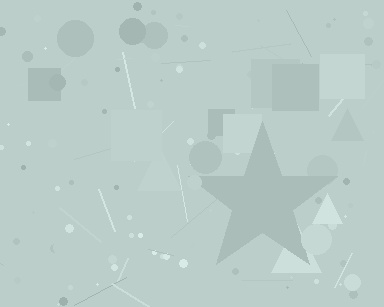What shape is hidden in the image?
A star is hidden in the image.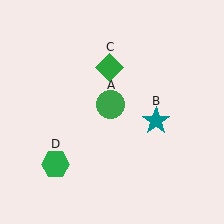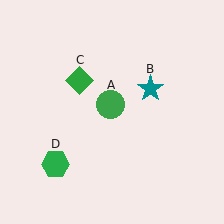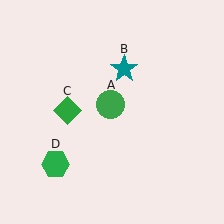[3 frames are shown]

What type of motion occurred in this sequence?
The teal star (object B), green diamond (object C) rotated counterclockwise around the center of the scene.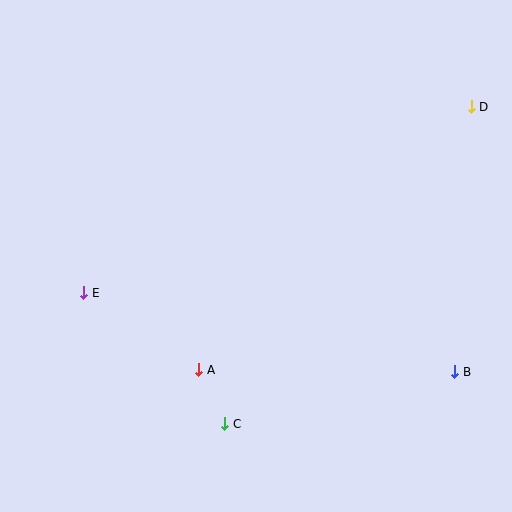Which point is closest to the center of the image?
Point A at (199, 370) is closest to the center.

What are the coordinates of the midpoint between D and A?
The midpoint between D and A is at (335, 238).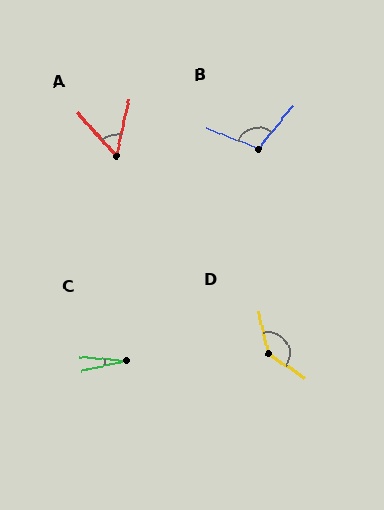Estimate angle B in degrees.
Approximately 108 degrees.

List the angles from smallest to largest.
C (17°), A (54°), B (108°), D (136°).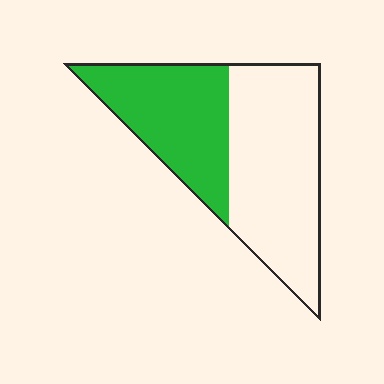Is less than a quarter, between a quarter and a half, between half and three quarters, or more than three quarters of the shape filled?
Between a quarter and a half.